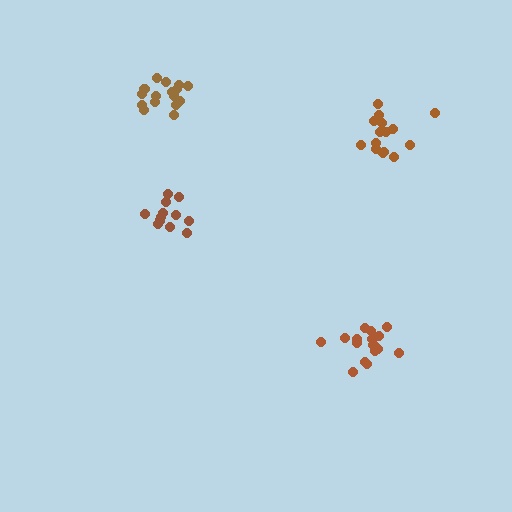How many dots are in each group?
Group 1: 17 dots, Group 2: 17 dots, Group 3: 15 dots, Group 4: 13 dots (62 total).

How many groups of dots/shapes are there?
There are 4 groups.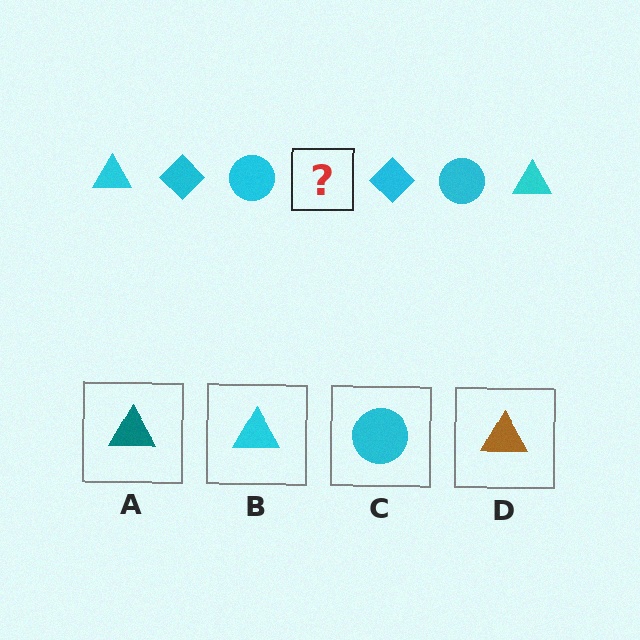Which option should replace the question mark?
Option B.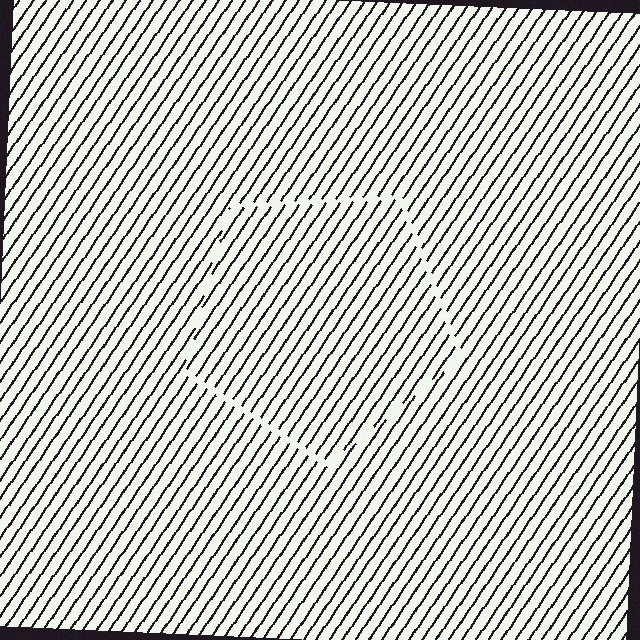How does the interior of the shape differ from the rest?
The interior of the shape contains the same grating, shifted by half a period — the contour is defined by the phase discontinuity where line-ends from the inner and outer gratings abut.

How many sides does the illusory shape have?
5 sides — the line-ends trace a pentagon.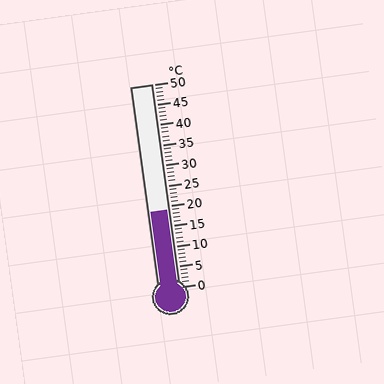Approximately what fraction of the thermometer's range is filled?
The thermometer is filled to approximately 40% of its range.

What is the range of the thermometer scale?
The thermometer scale ranges from 0°C to 50°C.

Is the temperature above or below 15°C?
The temperature is above 15°C.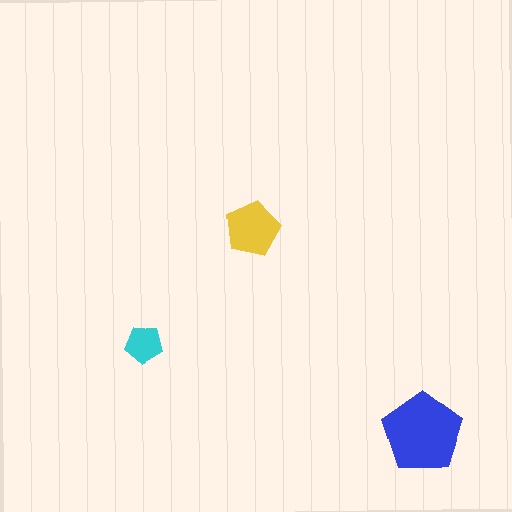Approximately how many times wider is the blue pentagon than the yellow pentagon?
About 1.5 times wider.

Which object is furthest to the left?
The cyan pentagon is leftmost.